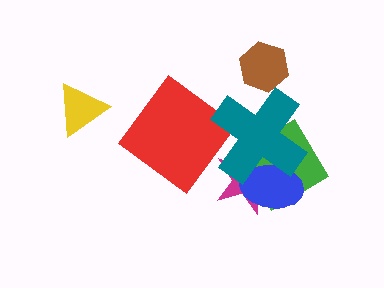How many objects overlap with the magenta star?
3 objects overlap with the magenta star.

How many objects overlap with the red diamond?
1 object overlaps with the red diamond.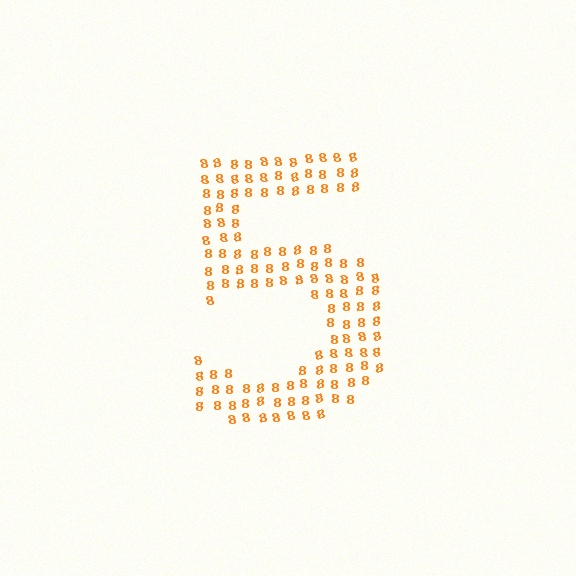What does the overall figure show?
The overall figure shows the digit 5.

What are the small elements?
The small elements are digit 8's.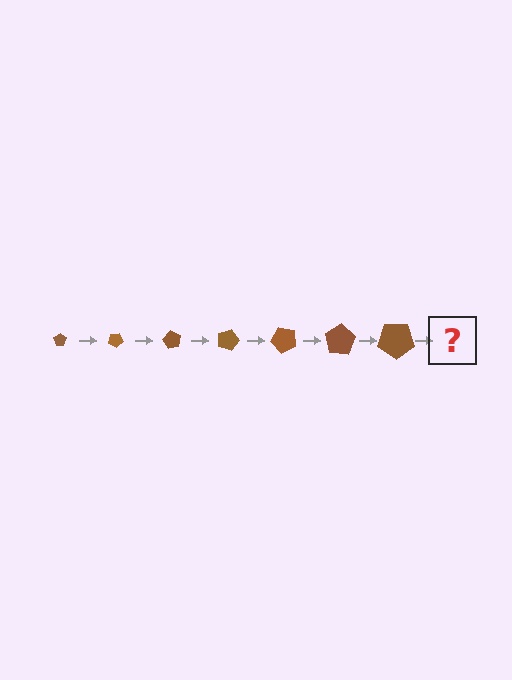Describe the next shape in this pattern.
It should be a pentagon, larger than the previous one and rotated 210 degrees from the start.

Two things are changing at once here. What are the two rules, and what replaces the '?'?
The two rules are that the pentagon grows larger each step and it rotates 30 degrees each step. The '?' should be a pentagon, larger than the previous one and rotated 210 degrees from the start.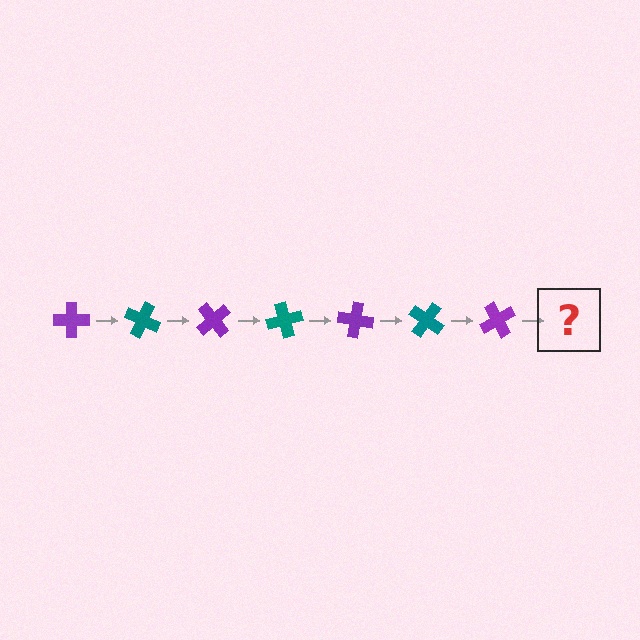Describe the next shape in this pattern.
It should be a teal cross, rotated 175 degrees from the start.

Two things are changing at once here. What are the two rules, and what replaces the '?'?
The two rules are that it rotates 25 degrees each step and the color cycles through purple and teal. The '?' should be a teal cross, rotated 175 degrees from the start.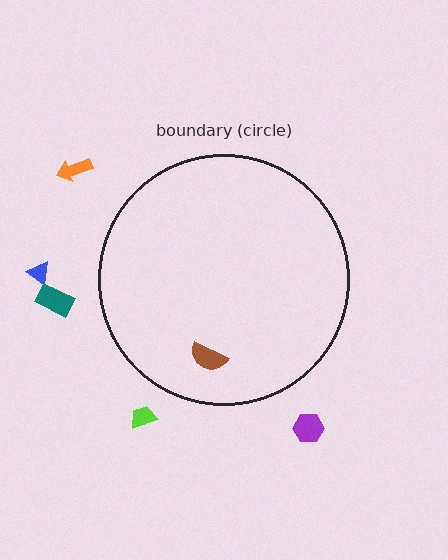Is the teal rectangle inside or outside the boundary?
Outside.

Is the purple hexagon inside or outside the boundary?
Outside.